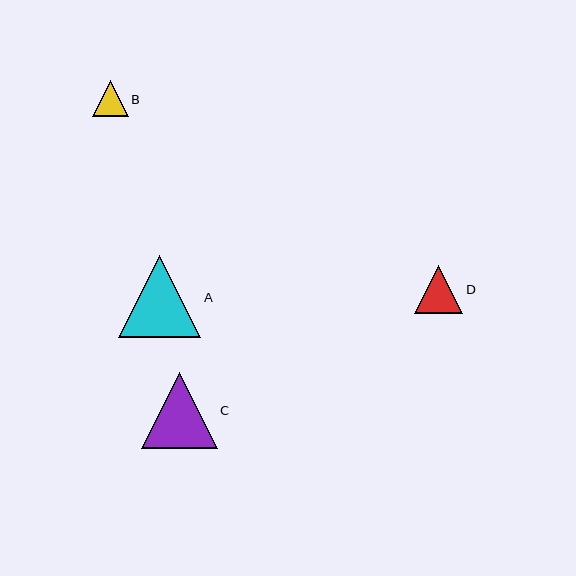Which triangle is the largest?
Triangle A is the largest with a size of approximately 82 pixels.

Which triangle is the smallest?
Triangle B is the smallest with a size of approximately 36 pixels.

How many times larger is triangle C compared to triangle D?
Triangle C is approximately 1.6 times the size of triangle D.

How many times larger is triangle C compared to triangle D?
Triangle C is approximately 1.6 times the size of triangle D.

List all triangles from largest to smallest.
From largest to smallest: A, C, D, B.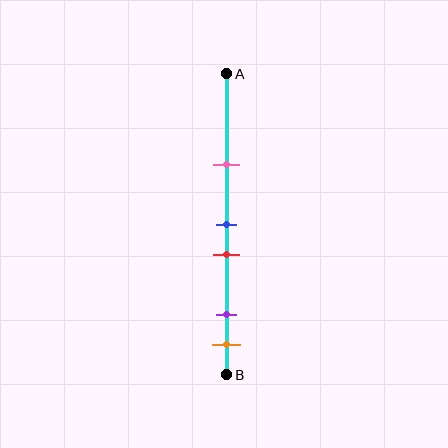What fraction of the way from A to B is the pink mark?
The pink mark is approximately 30% (0.3) of the way from A to B.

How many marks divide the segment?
There are 5 marks dividing the segment.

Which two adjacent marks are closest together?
The blue and red marks are the closest adjacent pair.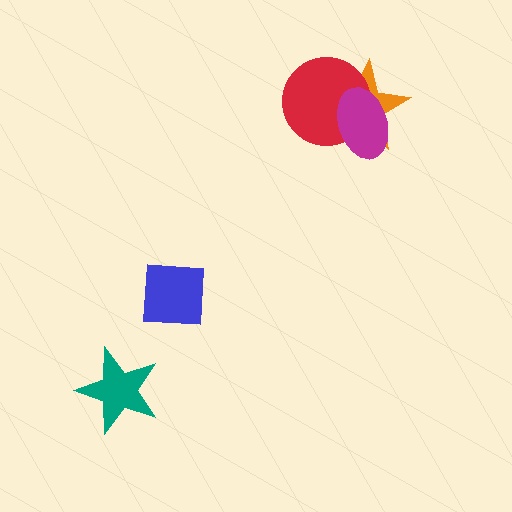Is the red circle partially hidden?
Yes, it is partially covered by another shape.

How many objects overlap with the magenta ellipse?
2 objects overlap with the magenta ellipse.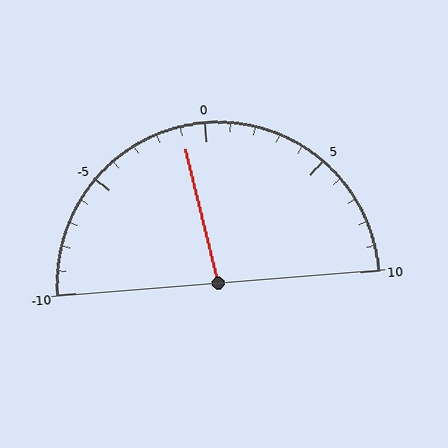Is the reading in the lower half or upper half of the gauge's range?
The reading is in the lower half of the range (-10 to 10).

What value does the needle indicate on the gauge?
The needle indicates approximately -1.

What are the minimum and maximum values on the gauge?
The gauge ranges from -10 to 10.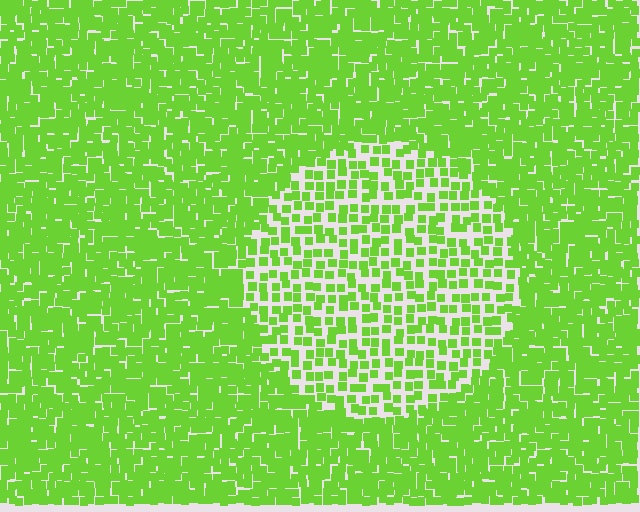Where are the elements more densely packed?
The elements are more densely packed outside the circle boundary.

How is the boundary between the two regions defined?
The boundary is defined by a change in element density (approximately 2.0x ratio). All elements are the same color, size, and shape.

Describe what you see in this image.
The image contains small lime elements arranged at two different densities. A circle-shaped region is visible where the elements are less densely packed than the surrounding area.